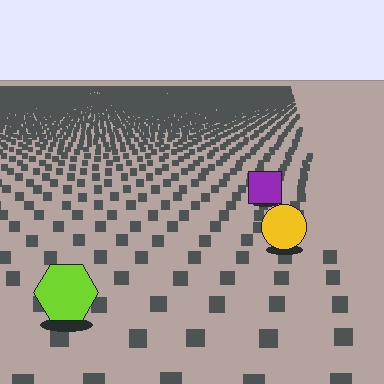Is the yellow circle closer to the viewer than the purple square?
Yes. The yellow circle is closer — you can tell from the texture gradient: the ground texture is coarser near it.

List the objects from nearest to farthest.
From nearest to farthest: the lime hexagon, the yellow circle, the purple square.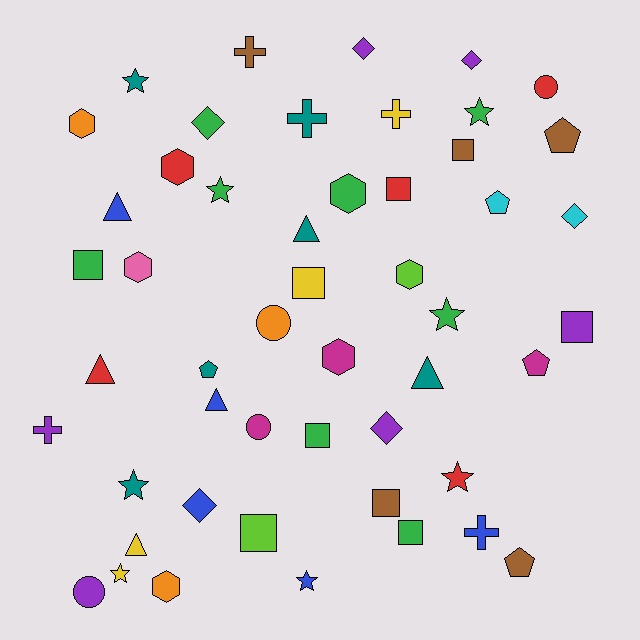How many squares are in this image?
There are 9 squares.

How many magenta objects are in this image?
There are 3 magenta objects.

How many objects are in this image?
There are 50 objects.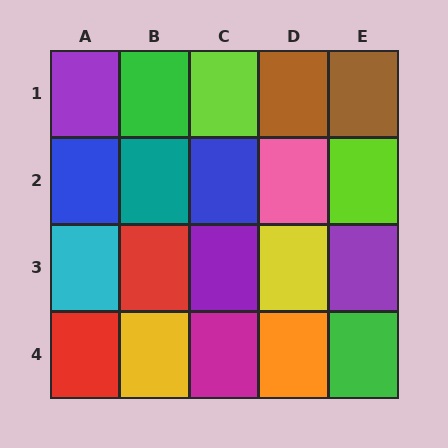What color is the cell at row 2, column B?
Teal.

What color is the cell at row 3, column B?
Red.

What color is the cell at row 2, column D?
Pink.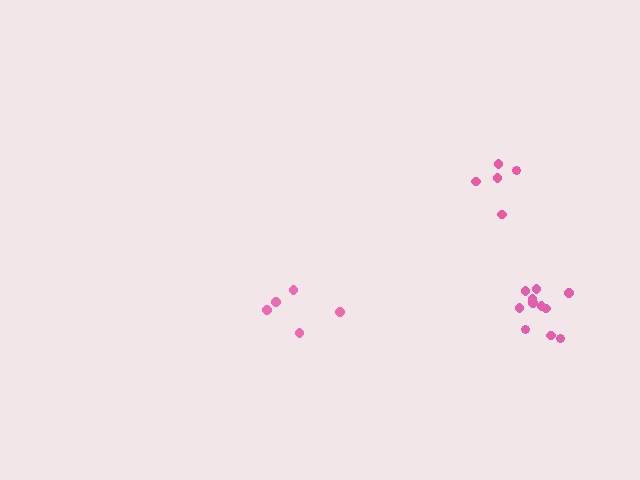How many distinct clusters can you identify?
There are 3 distinct clusters.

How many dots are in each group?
Group 1: 5 dots, Group 2: 11 dots, Group 3: 5 dots (21 total).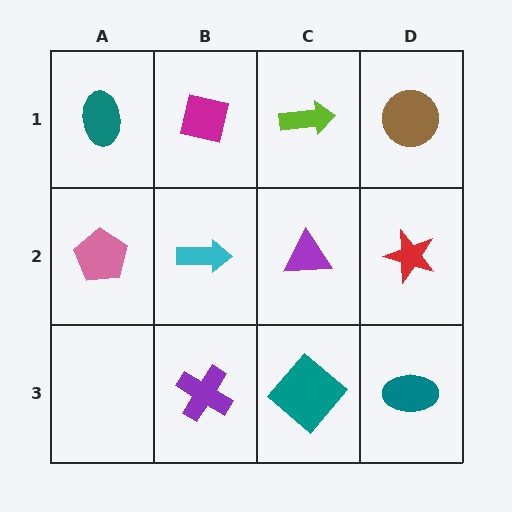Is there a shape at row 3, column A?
No, that cell is empty.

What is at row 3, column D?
A teal ellipse.